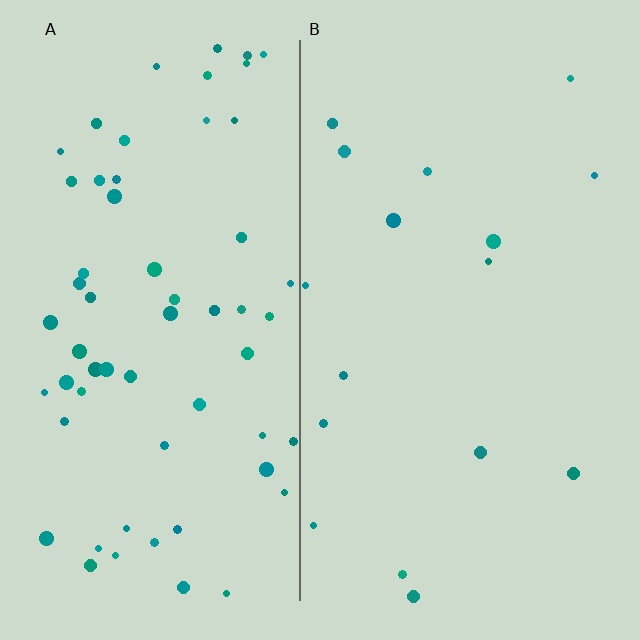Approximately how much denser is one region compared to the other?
Approximately 3.7× — region A over region B.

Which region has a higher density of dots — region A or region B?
A (the left).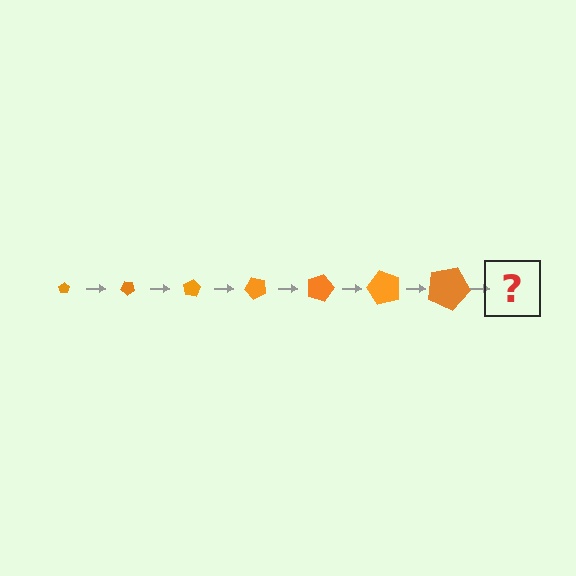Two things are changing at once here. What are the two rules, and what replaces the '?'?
The two rules are that the pentagon grows larger each step and it rotates 40 degrees each step. The '?' should be a pentagon, larger than the previous one and rotated 280 degrees from the start.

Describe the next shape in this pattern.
It should be a pentagon, larger than the previous one and rotated 280 degrees from the start.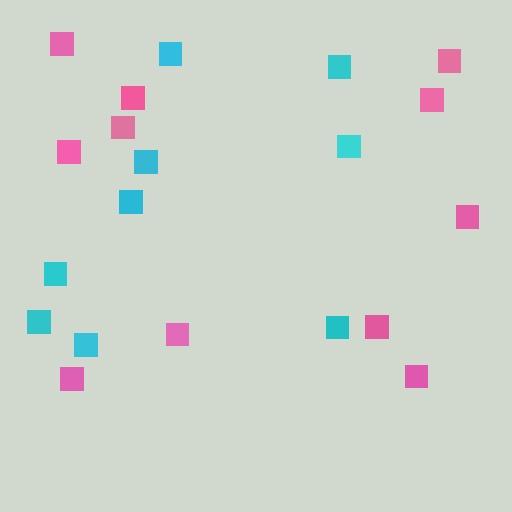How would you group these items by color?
There are 2 groups: one group of pink squares (11) and one group of cyan squares (9).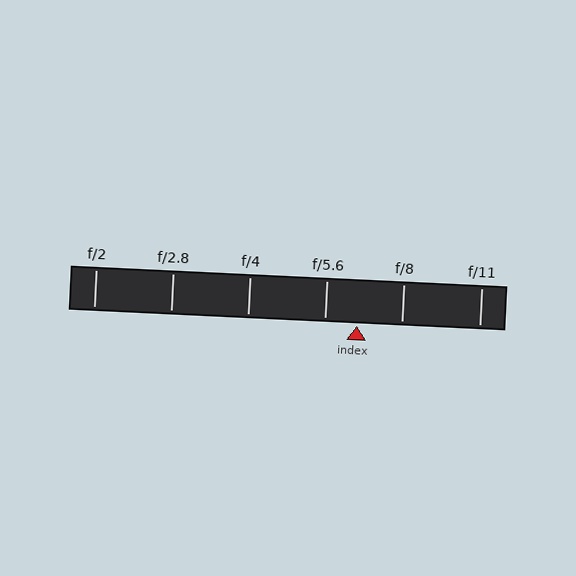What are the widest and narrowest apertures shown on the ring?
The widest aperture shown is f/2 and the narrowest is f/11.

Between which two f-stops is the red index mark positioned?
The index mark is between f/5.6 and f/8.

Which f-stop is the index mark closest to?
The index mark is closest to f/5.6.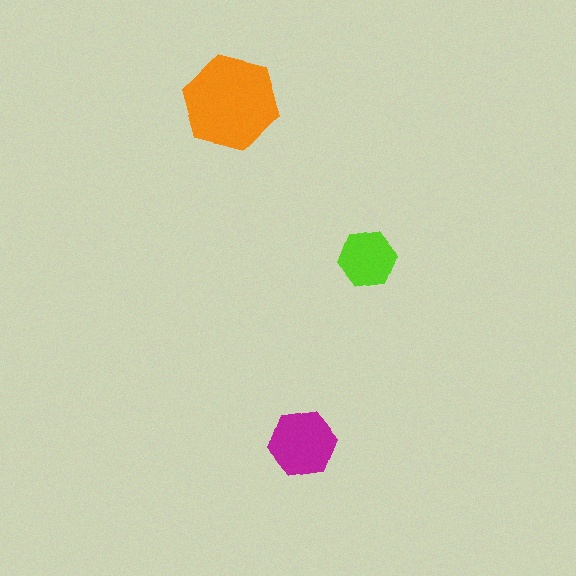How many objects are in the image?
There are 3 objects in the image.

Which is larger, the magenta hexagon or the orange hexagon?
The orange one.